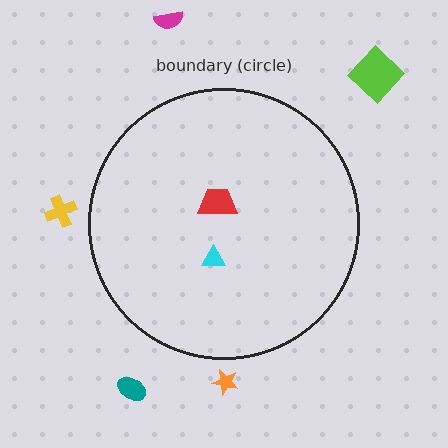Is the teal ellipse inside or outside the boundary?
Outside.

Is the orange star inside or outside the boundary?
Outside.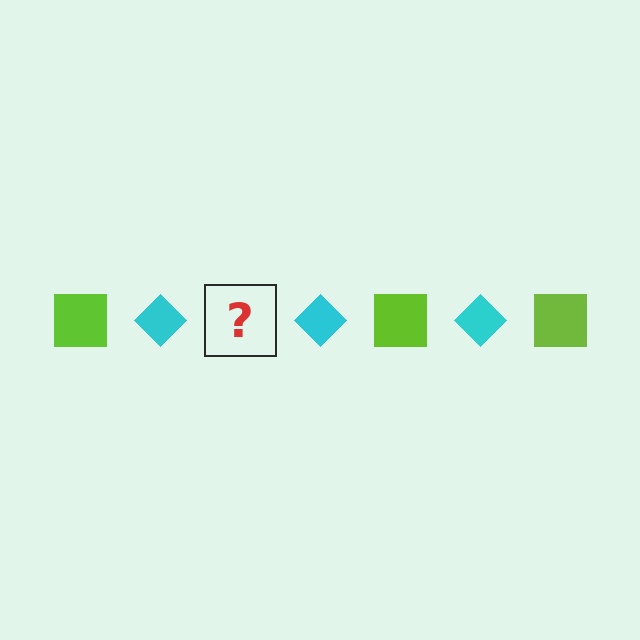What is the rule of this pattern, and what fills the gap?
The rule is that the pattern alternates between lime square and cyan diamond. The gap should be filled with a lime square.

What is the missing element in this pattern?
The missing element is a lime square.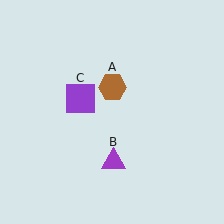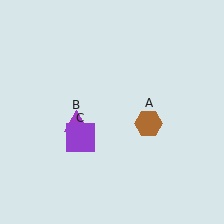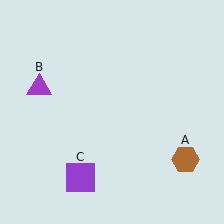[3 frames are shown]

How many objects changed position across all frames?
3 objects changed position: brown hexagon (object A), purple triangle (object B), purple square (object C).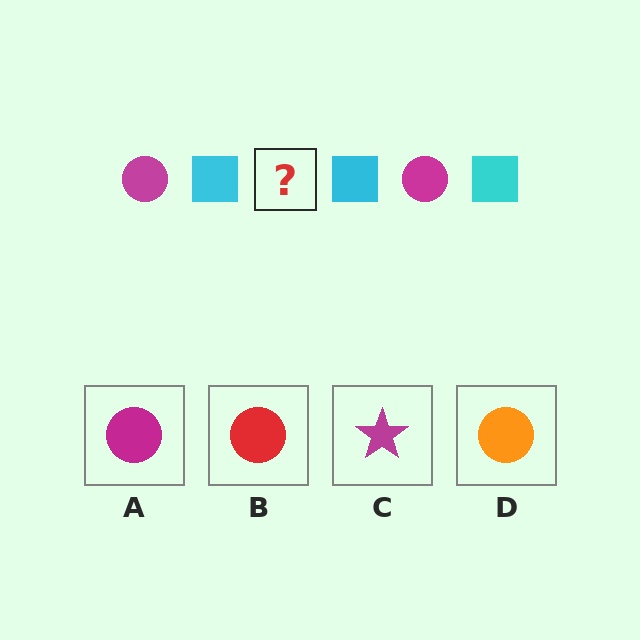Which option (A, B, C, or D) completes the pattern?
A.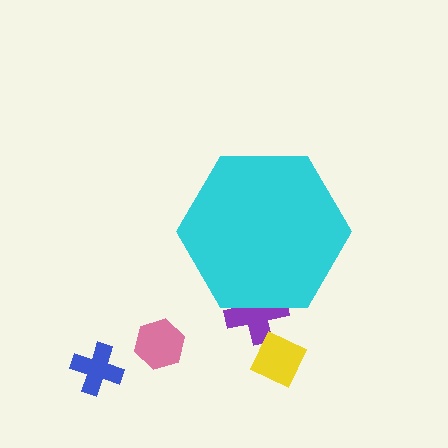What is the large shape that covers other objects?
A cyan hexagon.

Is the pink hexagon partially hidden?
No, the pink hexagon is fully visible.